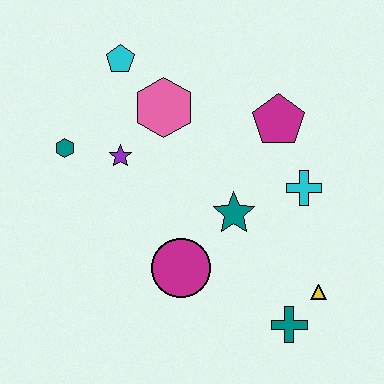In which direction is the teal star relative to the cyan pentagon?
The teal star is below the cyan pentagon.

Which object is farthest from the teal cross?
The cyan pentagon is farthest from the teal cross.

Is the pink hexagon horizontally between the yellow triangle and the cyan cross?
No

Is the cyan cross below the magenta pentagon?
Yes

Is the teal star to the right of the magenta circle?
Yes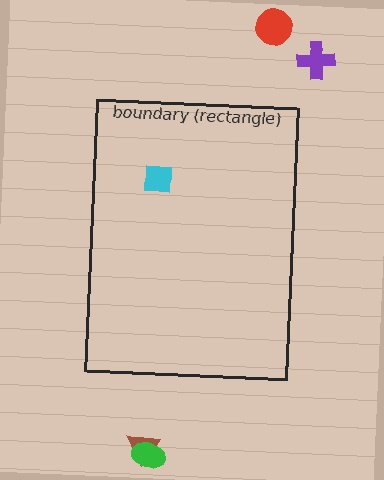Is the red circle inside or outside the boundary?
Outside.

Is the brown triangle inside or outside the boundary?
Outside.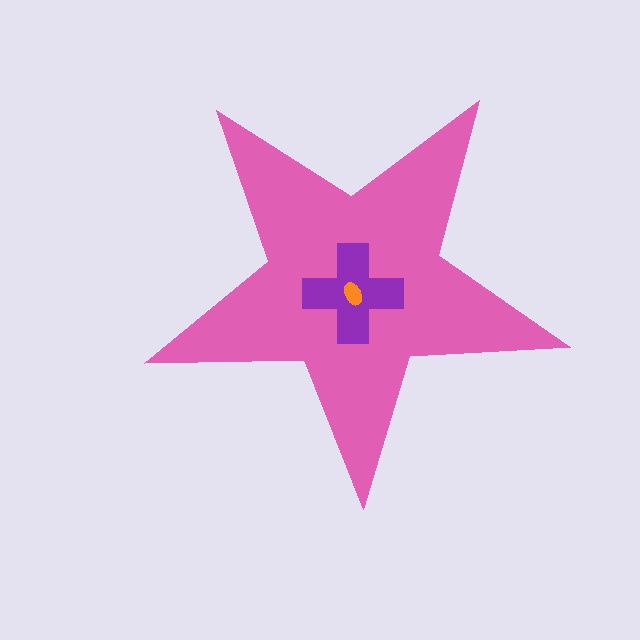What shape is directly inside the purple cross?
The orange ellipse.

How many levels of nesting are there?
3.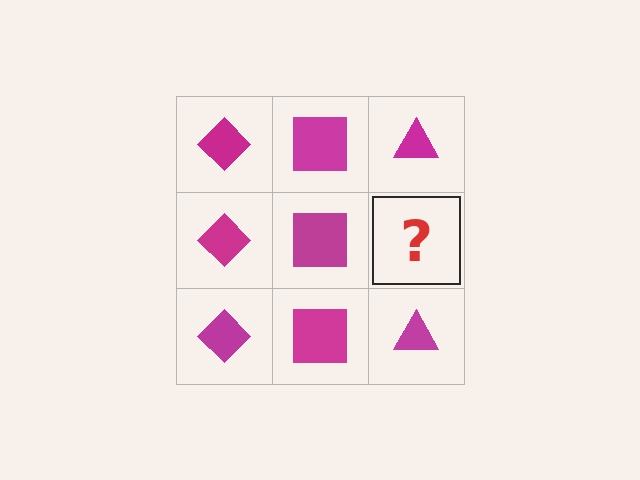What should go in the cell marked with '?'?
The missing cell should contain a magenta triangle.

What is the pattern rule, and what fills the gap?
The rule is that each column has a consistent shape. The gap should be filled with a magenta triangle.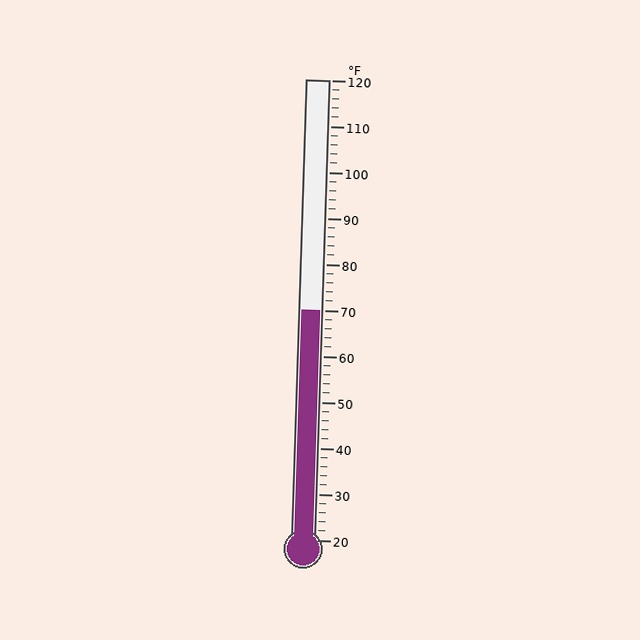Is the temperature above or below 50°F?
The temperature is above 50°F.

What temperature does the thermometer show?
The thermometer shows approximately 70°F.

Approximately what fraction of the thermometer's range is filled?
The thermometer is filled to approximately 50% of its range.